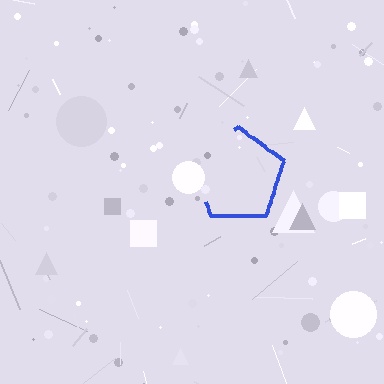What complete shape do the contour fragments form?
The contour fragments form a pentagon.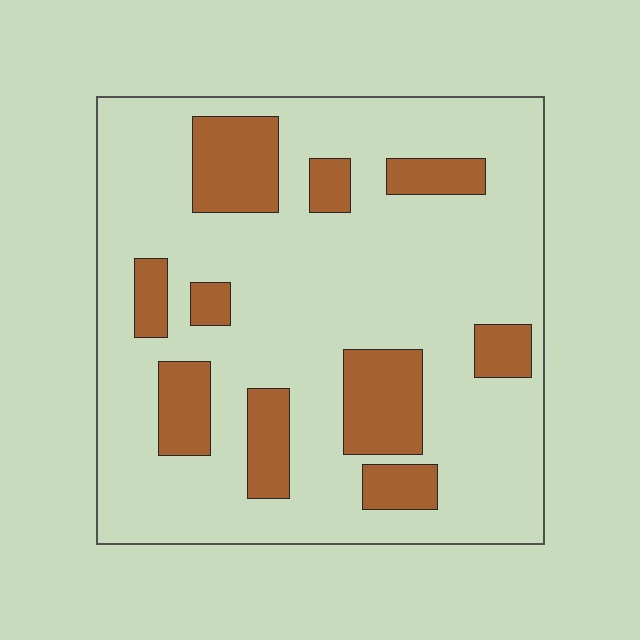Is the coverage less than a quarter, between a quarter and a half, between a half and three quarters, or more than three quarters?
Less than a quarter.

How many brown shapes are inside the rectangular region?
10.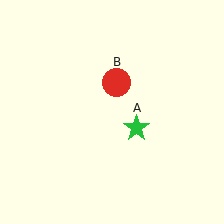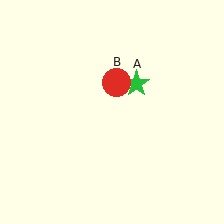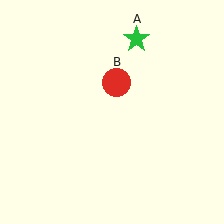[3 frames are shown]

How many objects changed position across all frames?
1 object changed position: green star (object A).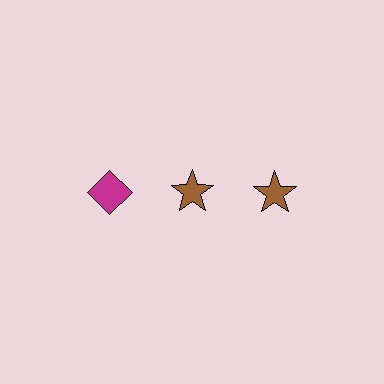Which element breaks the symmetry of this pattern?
The magenta diamond in the top row, leftmost column breaks the symmetry. All other shapes are brown stars.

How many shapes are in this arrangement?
There are 3 shapes arranged in a grid pattern.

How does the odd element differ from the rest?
It differs in both color (magenta instead of brown) and shape (diamond instead of star).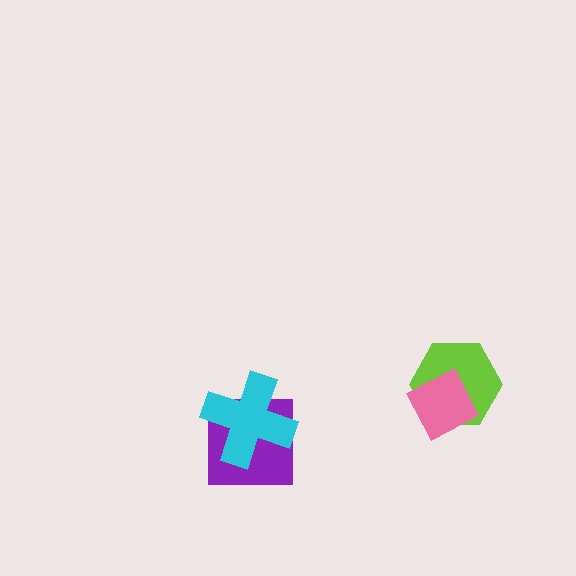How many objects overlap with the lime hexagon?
1 object overlaps with the lime hexagon.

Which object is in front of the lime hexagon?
The pink square is in front of the lime hexagon.